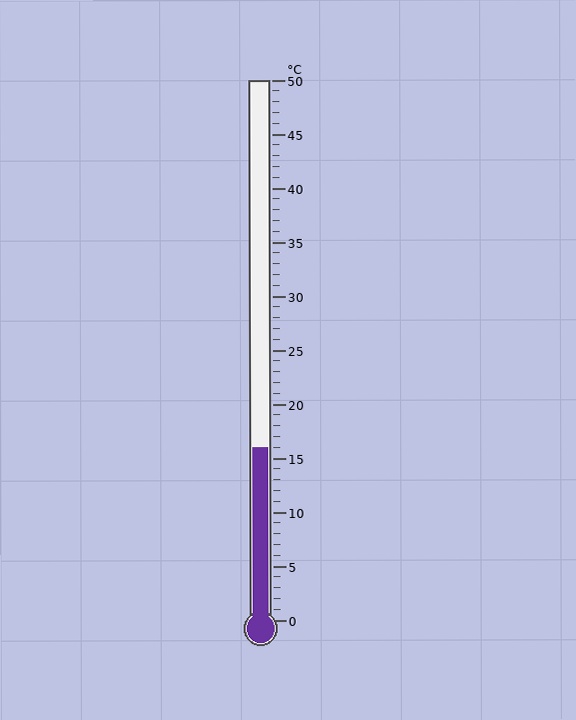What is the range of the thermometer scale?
The thermometer scale ranges from 0°C to 50°C.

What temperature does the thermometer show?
The thermometer shows approximately 16°C.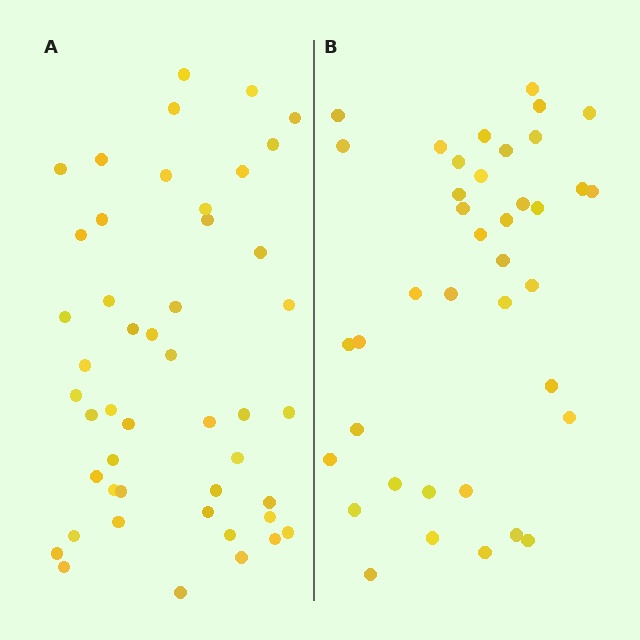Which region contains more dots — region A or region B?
Region A (the left region) has more dots.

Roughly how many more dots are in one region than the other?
Region A has roughly 8 or so more dots than region B.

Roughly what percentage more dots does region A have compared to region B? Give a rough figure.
About 20% more.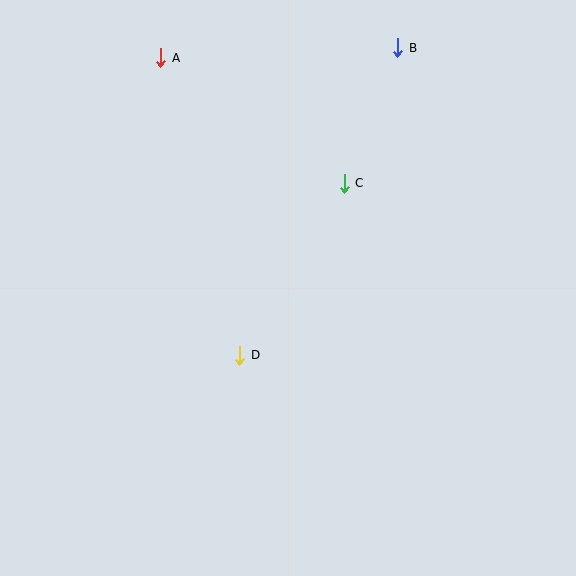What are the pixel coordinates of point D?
Point D is at (240, 355).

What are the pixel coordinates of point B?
Point B is at (398, 48).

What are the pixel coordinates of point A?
Point A is at (161, 58).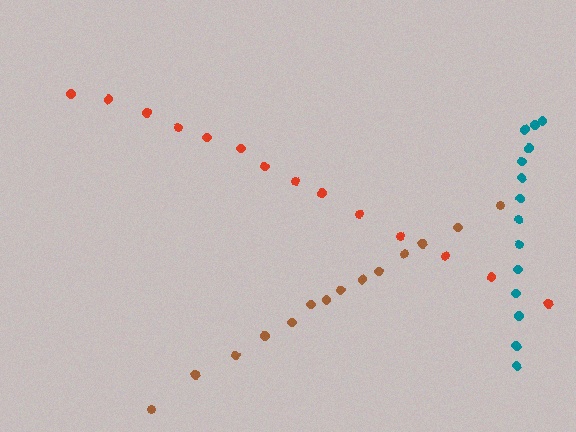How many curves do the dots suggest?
There are 3 distinct paths.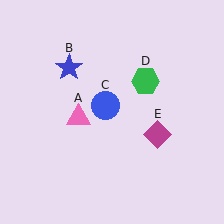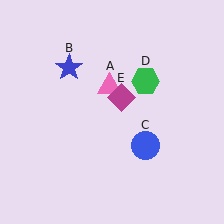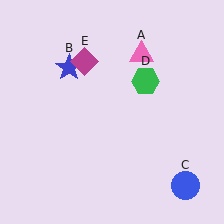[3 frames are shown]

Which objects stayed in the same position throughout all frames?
Blue star (object B) and green hexagon (object D) remained stationary.